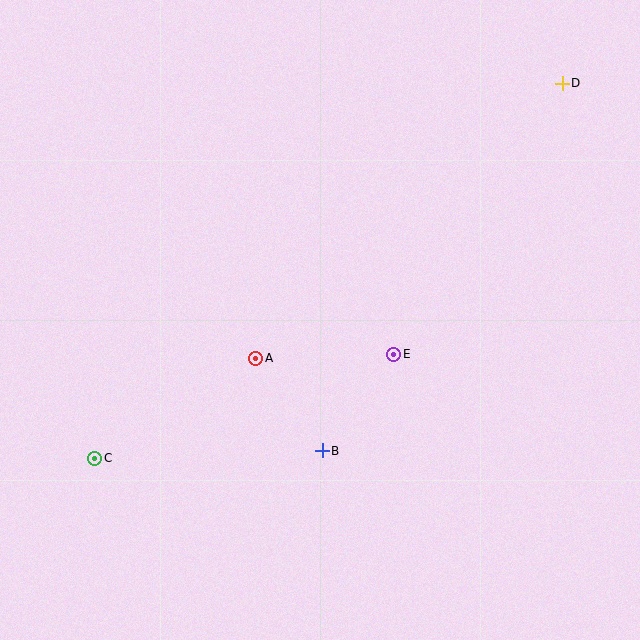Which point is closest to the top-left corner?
Point A is closest to the top-left corner.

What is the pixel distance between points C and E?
The distance between C and E is 317 pixels.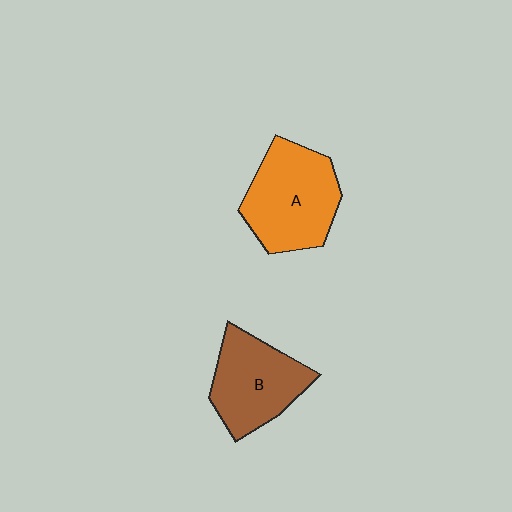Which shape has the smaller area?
Shape B (brown).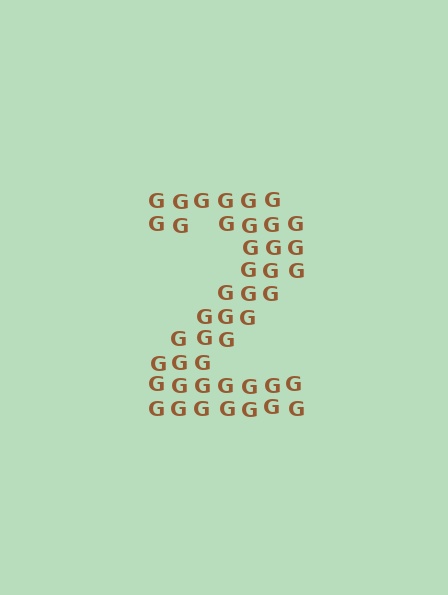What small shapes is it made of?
It is made of small letter G's.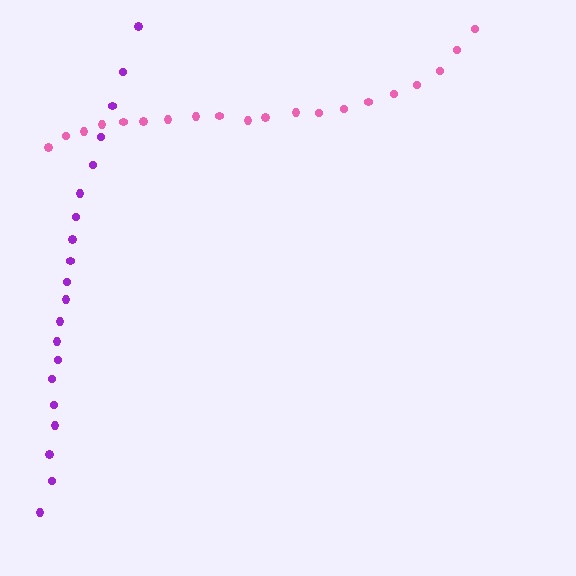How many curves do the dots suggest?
There are 2 distinct paths.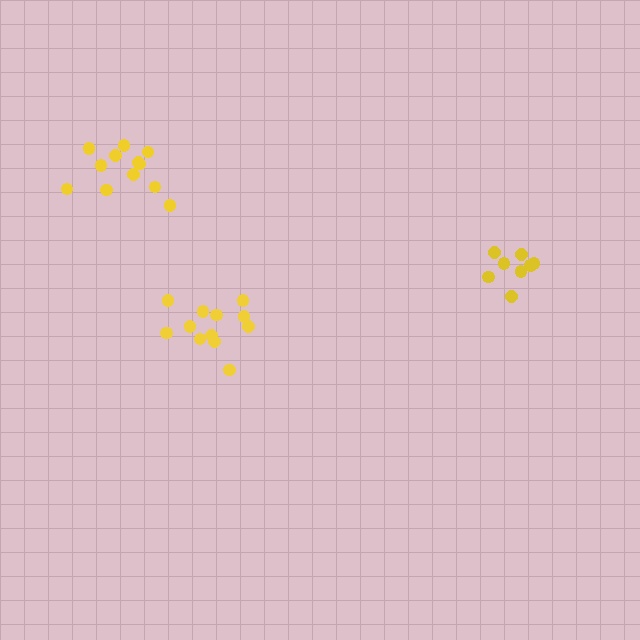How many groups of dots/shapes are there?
There are 3 groups.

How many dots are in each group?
Group 1: 12 dots, Group 2: 9 dots, Group 3: 12 dots (33 total).